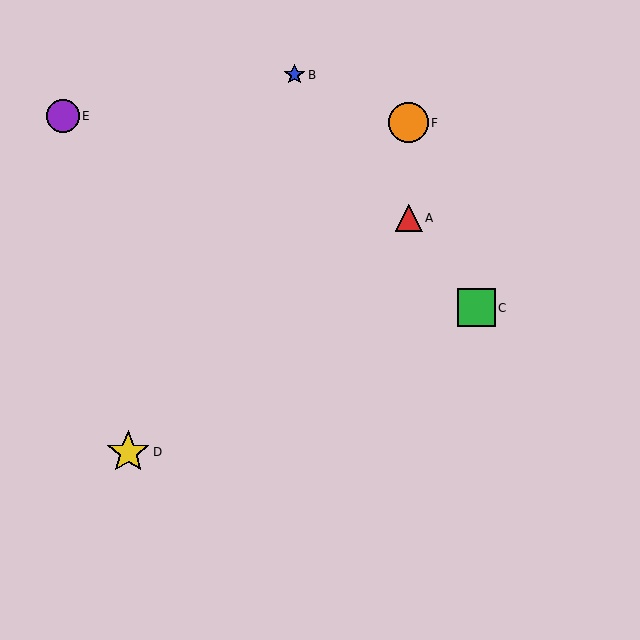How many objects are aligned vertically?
2 objects (A, F) are aligned vertically.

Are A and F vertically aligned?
Yes, both are at x≈409.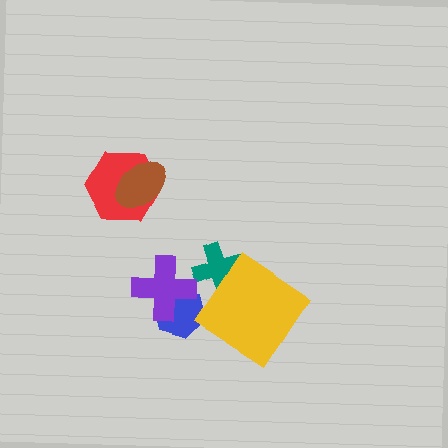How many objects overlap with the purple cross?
1 object overlaps with the purple cross.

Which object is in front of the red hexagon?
The brown ellipse is in front of the red hexagon.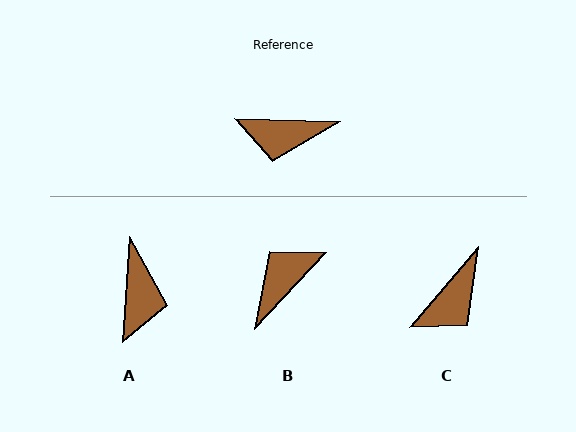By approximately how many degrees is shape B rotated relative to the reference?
Approximately 132 degrees clockwise.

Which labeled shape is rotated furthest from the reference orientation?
B, about 132 degrees away.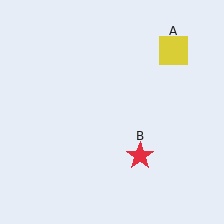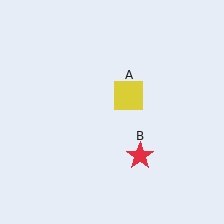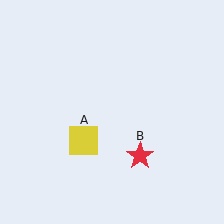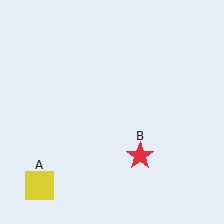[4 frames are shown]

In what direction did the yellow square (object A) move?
The yellow square (object A) moved down and to the left.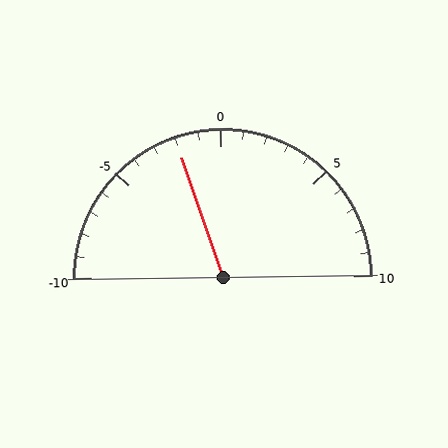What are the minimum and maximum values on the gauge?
The gauge ranges from -10 to 10.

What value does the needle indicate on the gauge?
The needle indicates approximately -2.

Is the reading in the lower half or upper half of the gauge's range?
The reading is in the lower half of the range (-10 to 10).